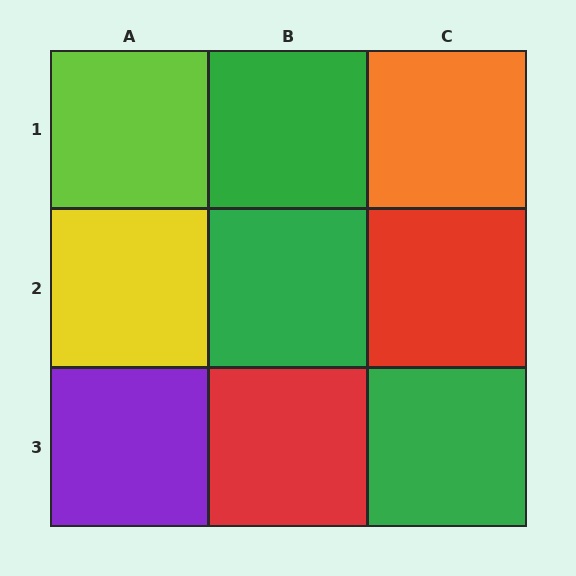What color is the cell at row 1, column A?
Lime.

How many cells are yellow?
1 cell is yellow.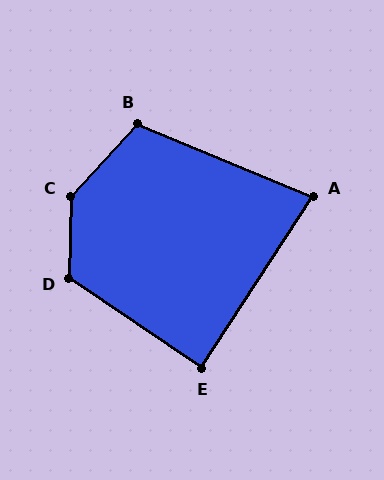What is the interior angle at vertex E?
Approximately 89 degrees (approximately right).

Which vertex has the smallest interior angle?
A, at approximately 80 degrees.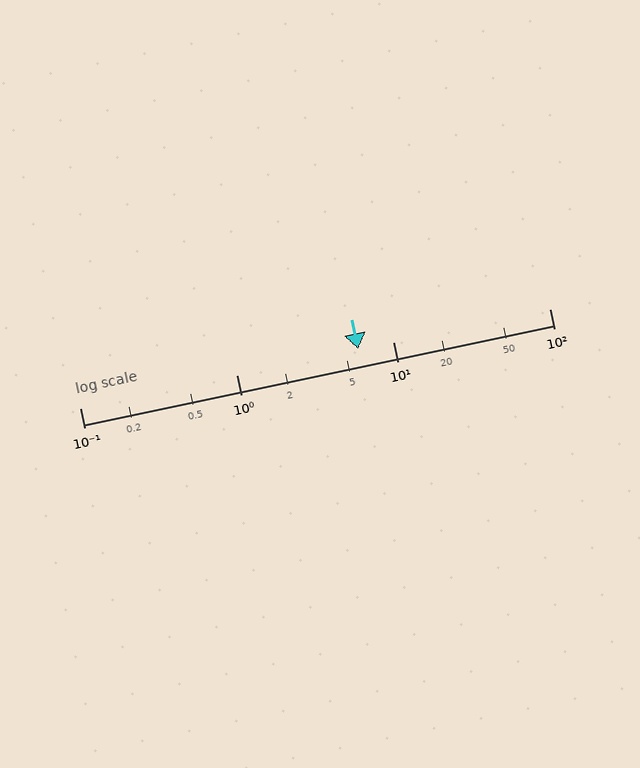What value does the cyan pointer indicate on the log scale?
The pointer indicates approximately 6.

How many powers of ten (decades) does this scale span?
The scale spans 3 decades, from 0.1 to 100.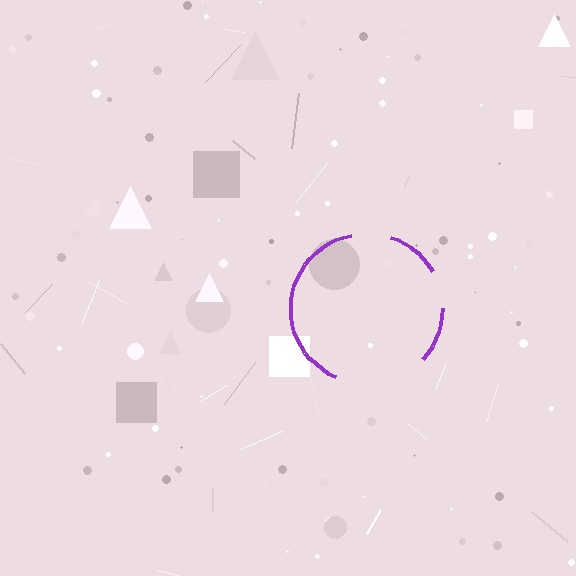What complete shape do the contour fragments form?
The contour fragments form a circle.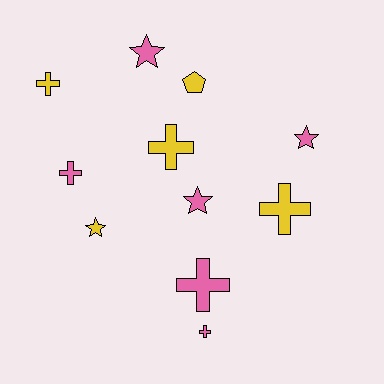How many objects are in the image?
There are 11 objects.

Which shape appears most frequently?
Cross, with 6 objects.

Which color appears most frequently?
Pink, with 6 objects.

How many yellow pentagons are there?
There is 1 yellow pentagon.